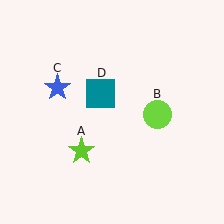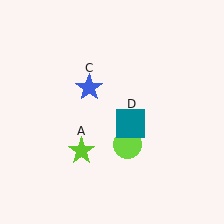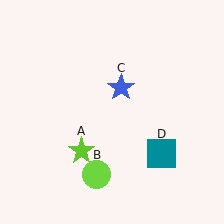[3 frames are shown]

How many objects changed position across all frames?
3 objects changed position: lime circle (object B), blue star (object C), teal square (object D).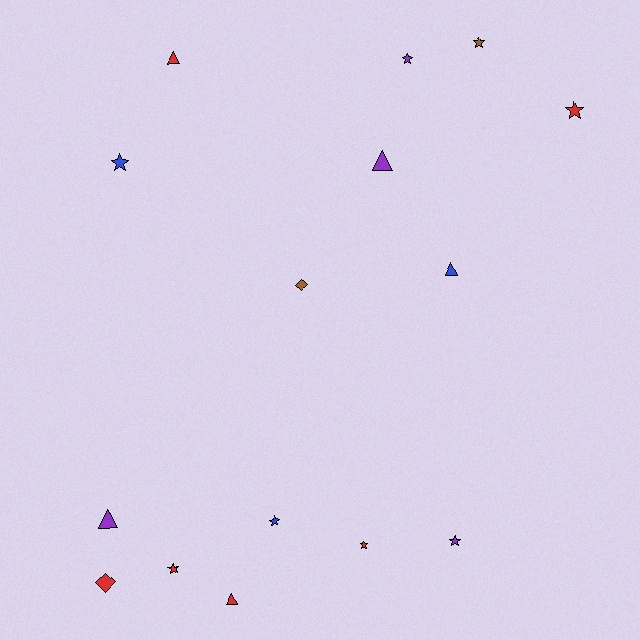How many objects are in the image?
There are 15 objects.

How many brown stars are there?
There is 1 brown star.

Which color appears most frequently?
Red, with 6 objects.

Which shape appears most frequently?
Star, with 8 objects.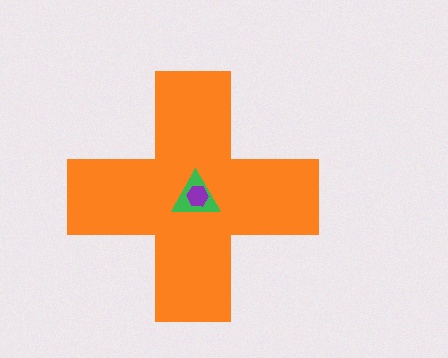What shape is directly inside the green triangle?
The purple hexagon.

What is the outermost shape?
The orange cross.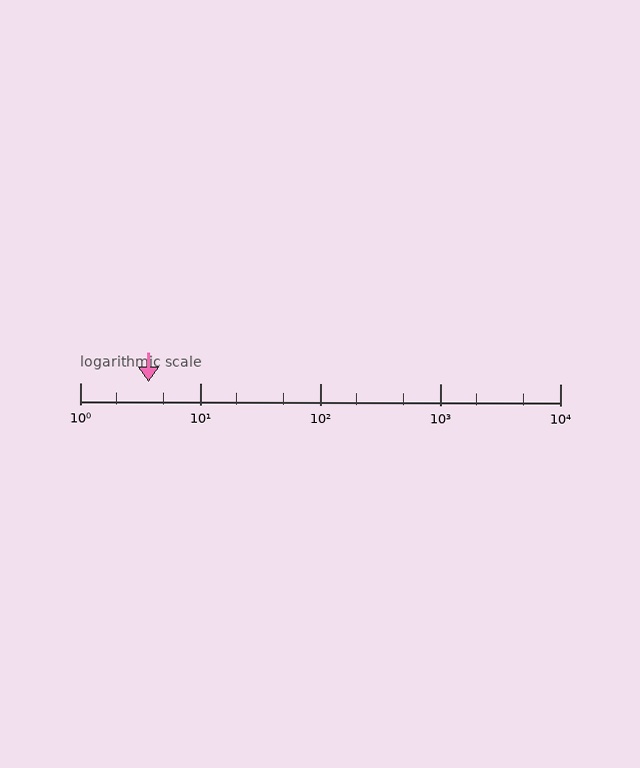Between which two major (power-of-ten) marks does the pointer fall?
The pointer is between 1 and 10.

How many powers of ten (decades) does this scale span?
The scale spans 4 decades, from 1 to 10000.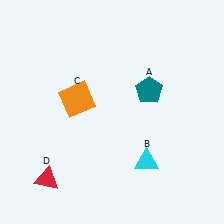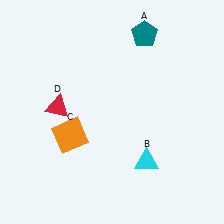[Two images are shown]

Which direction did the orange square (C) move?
The orange square (C) moved down.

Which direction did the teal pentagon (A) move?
The teal pentagon (A) moved up.